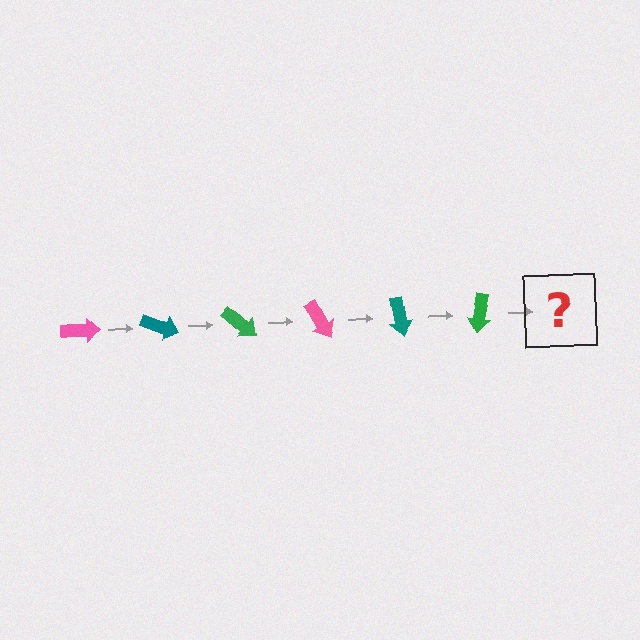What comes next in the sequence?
The next element should be a pink arrow, rotated 120 degrees from the start.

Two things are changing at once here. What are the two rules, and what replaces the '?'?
The two rules are that it rotates 20 degrees each step and the color cycles through pink, teal, and green. The '?' should be a pink arrow, rotated 120 degrees from the start.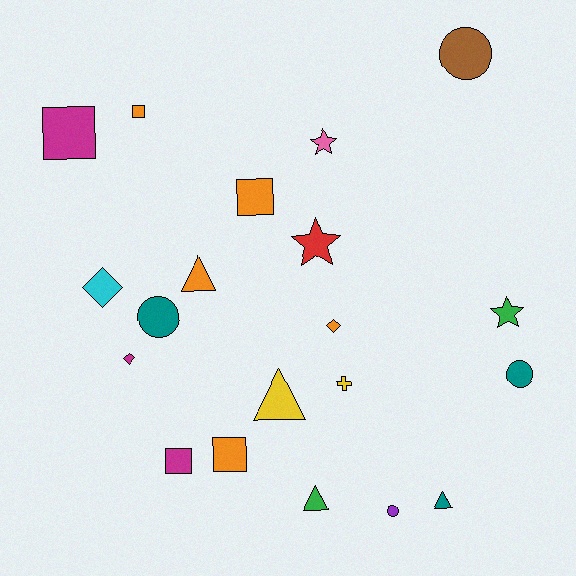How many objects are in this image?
There are 20 objects.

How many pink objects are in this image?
There is 1 pink object.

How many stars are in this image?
There are 3 stars.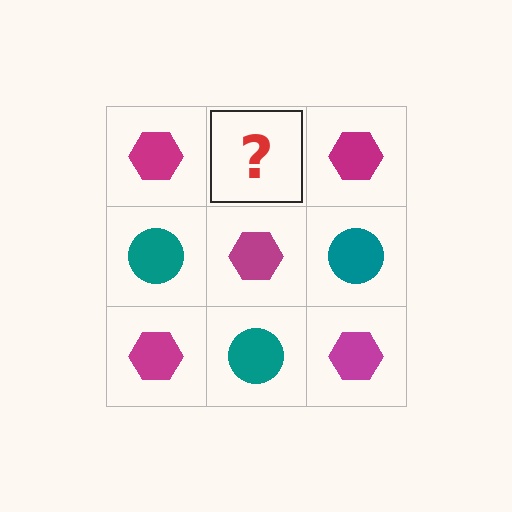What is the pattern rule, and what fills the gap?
The rule is that it alternates magenta hexagon and teal circle in a checkerboard pattern. The gap should be filled with a teal circle.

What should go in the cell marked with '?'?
The missing cell should contain a teal circle.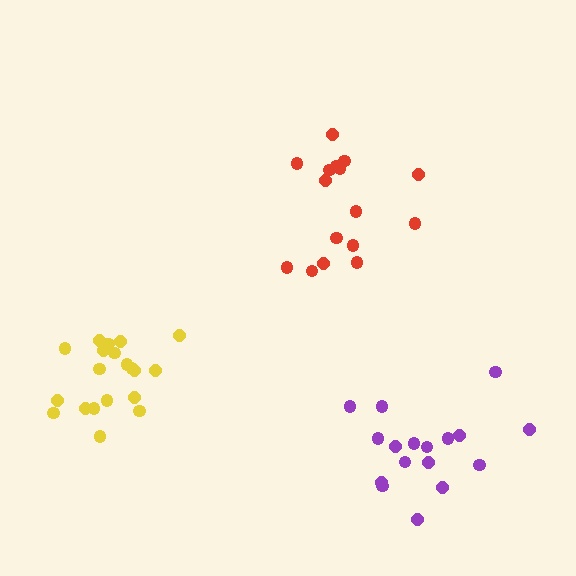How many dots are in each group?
Group 1: 20 dots, Group 2: 16 dots, Group 3: 17 dots (53 total).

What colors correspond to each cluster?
The clusters are colored: yellow, red, purple.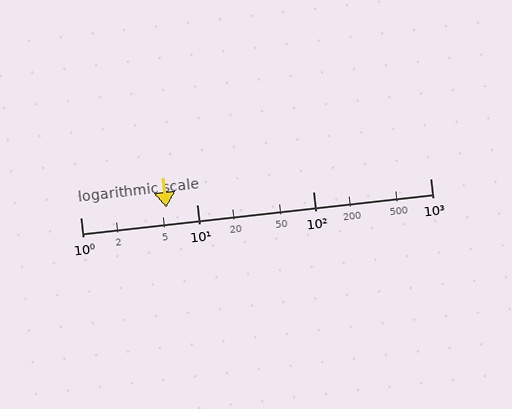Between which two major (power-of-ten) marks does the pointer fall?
The pointer is between 1 and 10.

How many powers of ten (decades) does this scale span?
The scale spans 3 decades, from 1 to 1000.